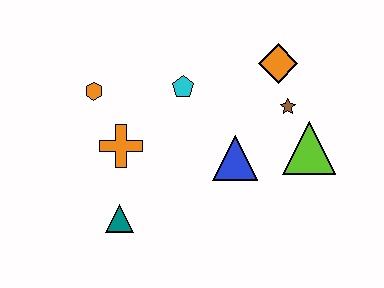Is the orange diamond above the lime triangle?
Yes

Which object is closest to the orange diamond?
The brown star is closest to the orange diamond.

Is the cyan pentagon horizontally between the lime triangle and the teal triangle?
Yes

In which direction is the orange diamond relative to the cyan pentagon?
The orange diamond is to the right of the cyan pentagon.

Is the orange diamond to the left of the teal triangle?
No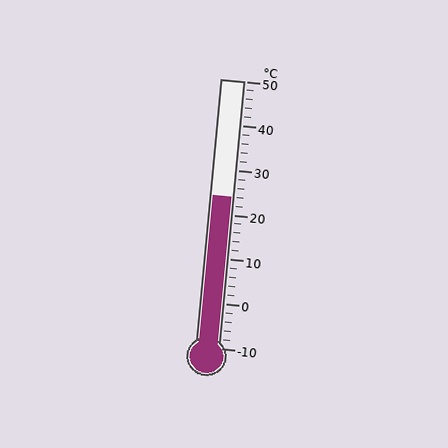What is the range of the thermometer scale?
The thermometer scale ranges from -10°C to 50°C.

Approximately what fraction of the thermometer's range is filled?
The thermometer is filled to approximately 55% of its range.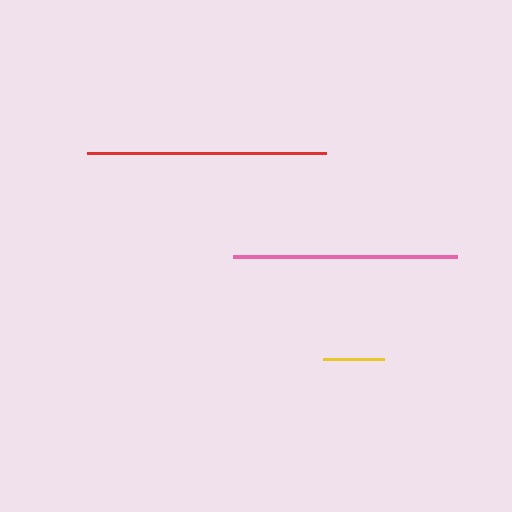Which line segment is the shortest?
The yellow line is the shortest at approximately 61 pixels.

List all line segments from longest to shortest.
From longest to shortest: red, pink, yellow.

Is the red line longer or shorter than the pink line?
The red line is longer than the pink line.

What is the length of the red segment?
The red segment is approximately 239 pixels long.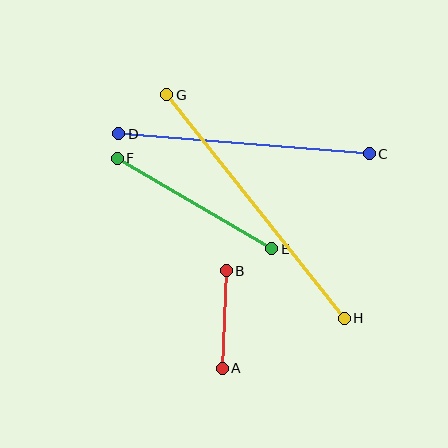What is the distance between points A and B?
The distance is approximately 98 pixels.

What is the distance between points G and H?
The distance is approximately 286 pixels.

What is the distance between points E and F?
The distance is approximately 179 pixels.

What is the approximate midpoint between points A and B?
The midpoint is at approximately (224, 319) pixels.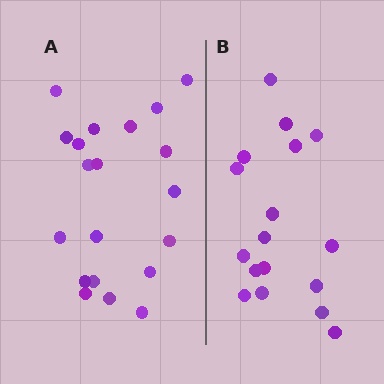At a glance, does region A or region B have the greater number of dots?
Region A (the left region) has more dots.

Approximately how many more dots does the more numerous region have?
Region A has just a few more — roughly 2 or 3 more dots than region B.